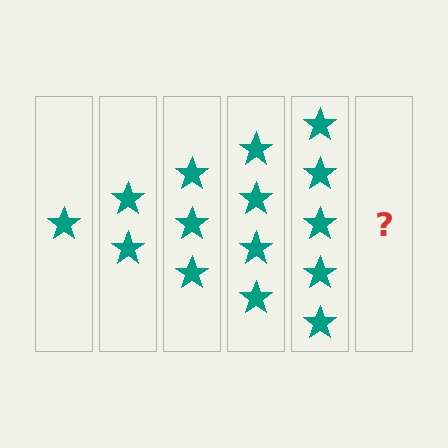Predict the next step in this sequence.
The next step is 6 stars.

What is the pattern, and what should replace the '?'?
The pattern is that each step adds one more star. The '?' should be 6 stars.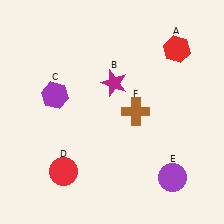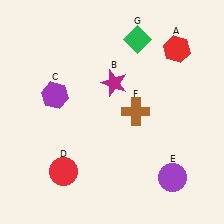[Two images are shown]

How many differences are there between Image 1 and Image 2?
There is 1 difference between the two images.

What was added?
A green diamond (G) was added in Image 2.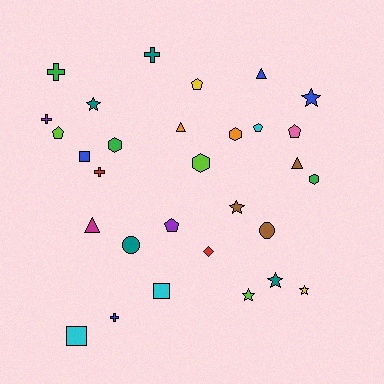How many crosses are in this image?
There are 5 crosses.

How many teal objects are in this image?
There are 4 teal objects.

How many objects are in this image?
There are 30 objects.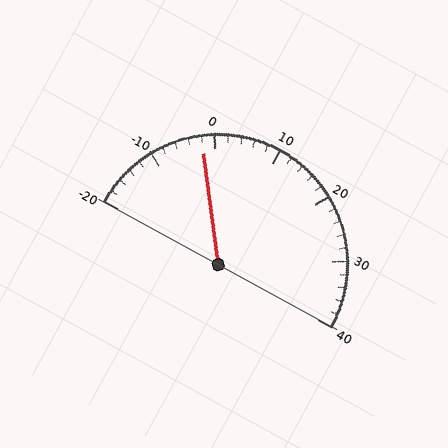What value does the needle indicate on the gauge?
The needle indicates approximately -2.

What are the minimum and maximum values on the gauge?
The gauge ranges from -20 to 40.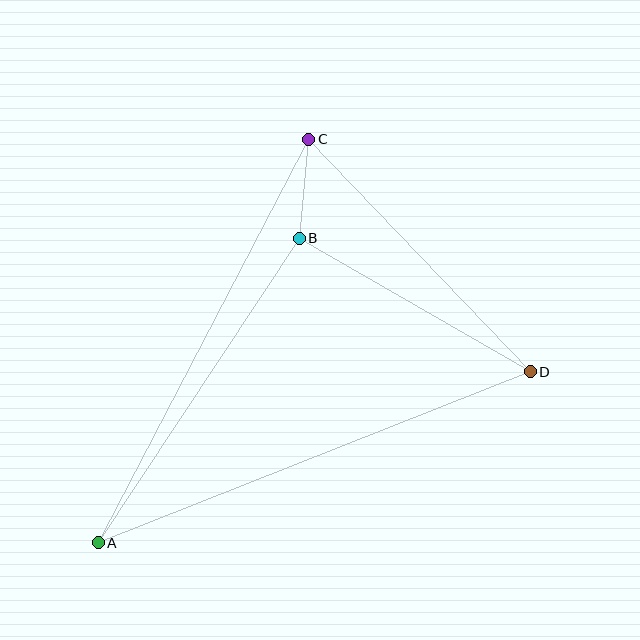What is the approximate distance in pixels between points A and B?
The distance between A and B is approximately 365 pixels.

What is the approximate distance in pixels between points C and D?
The distance between C and D is approximately 321 pixels.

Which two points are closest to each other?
Points B and C are closest to each other.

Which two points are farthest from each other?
Points A and D are farthest from each other.